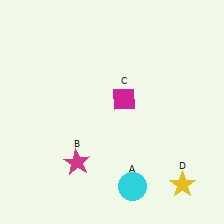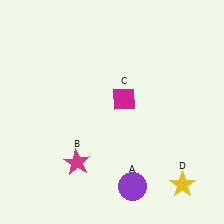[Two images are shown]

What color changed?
The circle (A) changed from cyan in Image 1 to purple in Image 2.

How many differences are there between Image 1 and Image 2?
There is 1 difference between the two images.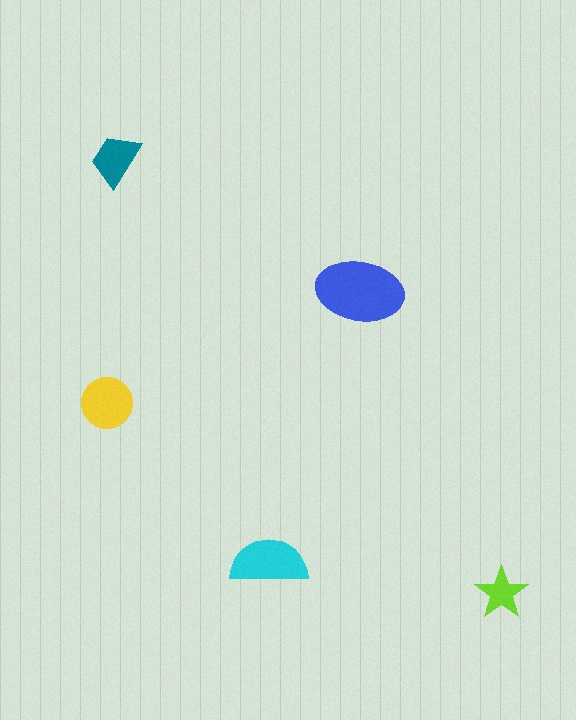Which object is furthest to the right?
The lime star is rightmost.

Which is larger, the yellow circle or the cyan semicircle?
The cyan semicircle.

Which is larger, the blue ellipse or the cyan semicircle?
The blue ellipse.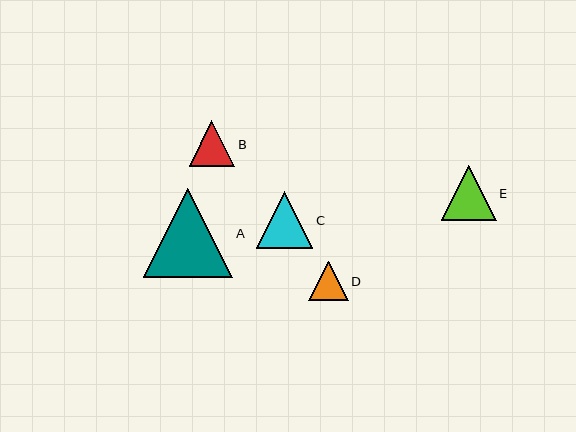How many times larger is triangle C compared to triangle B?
Triangle C is approximately 1.2 times the size of triangle B.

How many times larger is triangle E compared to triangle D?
Triangle E is approximately 1.4 times the size of triangle D.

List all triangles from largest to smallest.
From largest to smallest: A, C, E, B, D.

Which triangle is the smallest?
Triangle D is the smallest with a size of approximately 39 pixels.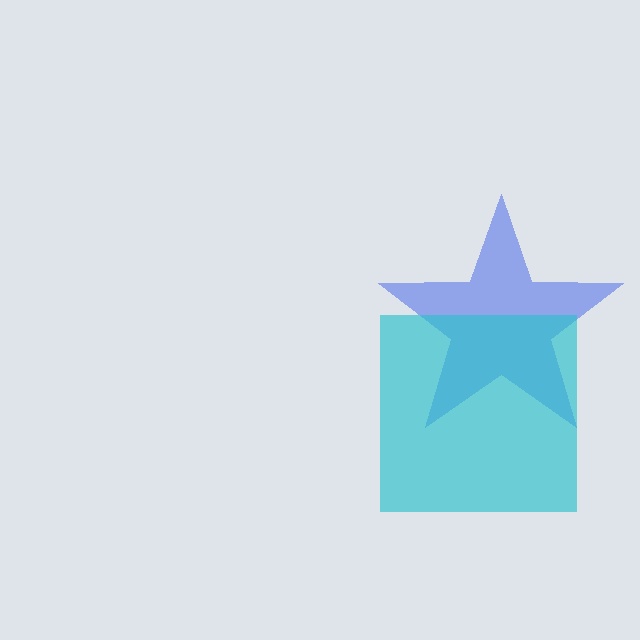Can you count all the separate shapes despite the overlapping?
Yes, there are 2 separate shapes.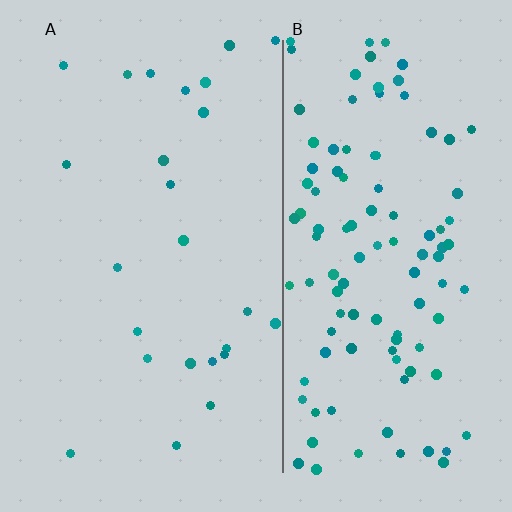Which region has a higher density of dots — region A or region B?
B (the right).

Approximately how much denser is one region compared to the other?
Approximately 4.5× — region B over region A.